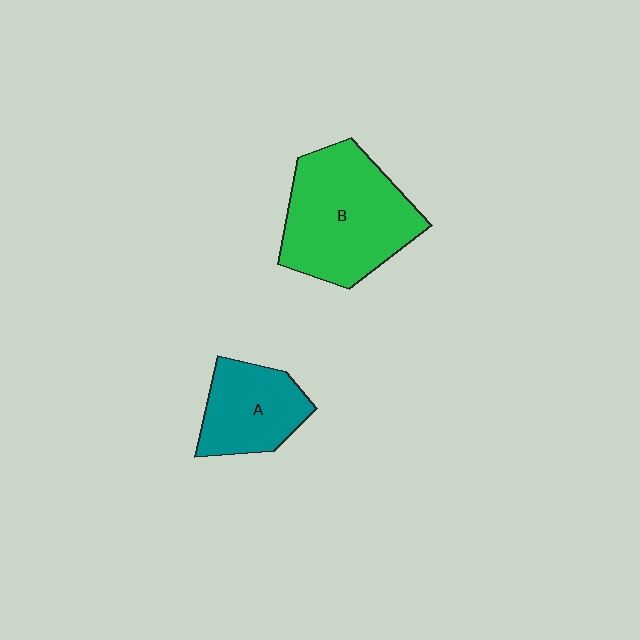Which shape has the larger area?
Shape B (green).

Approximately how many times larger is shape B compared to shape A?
Approximately 1.7 times.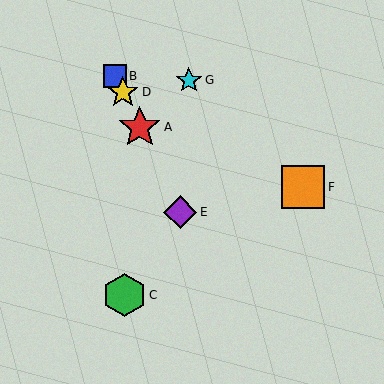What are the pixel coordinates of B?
Object B is at (115, 76).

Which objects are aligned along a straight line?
Objects A, B, D, E are aligned along a straight line.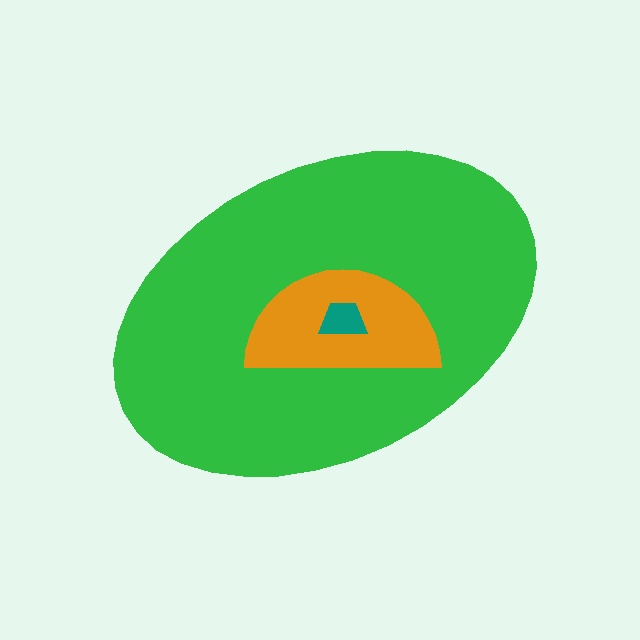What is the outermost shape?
The green ellipse.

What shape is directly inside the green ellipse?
The orange semicircle.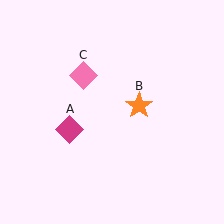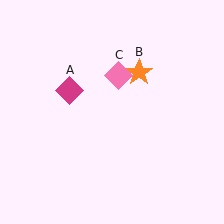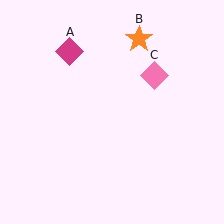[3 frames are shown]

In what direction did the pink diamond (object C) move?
The pink diamond (object C) moved right.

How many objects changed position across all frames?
3 objects changed position: magenta diamond (object A), orange star (object B), pink diamond (object C).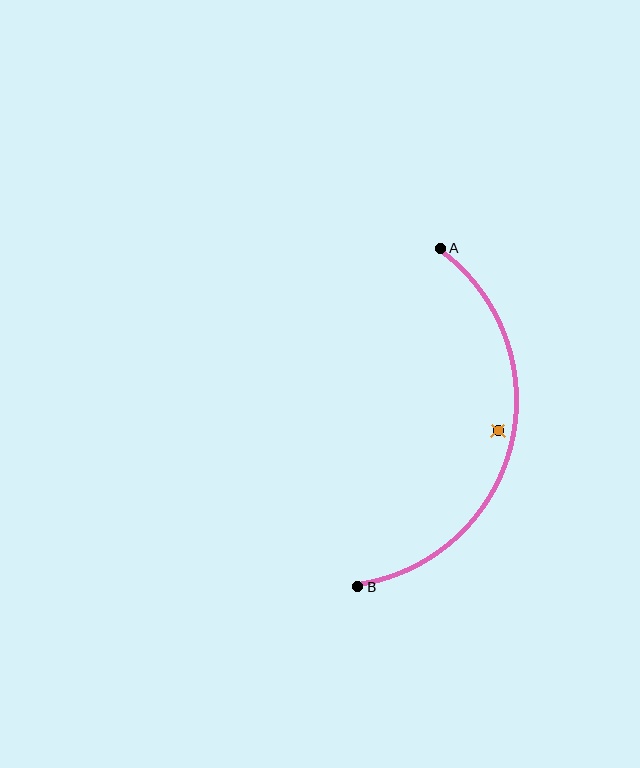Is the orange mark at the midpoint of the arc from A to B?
No — the orange mark does not lie on the arc at all. It sits slightly inside the curve.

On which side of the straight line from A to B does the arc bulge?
The arc bulges to the right of the straight line connecting A and B.